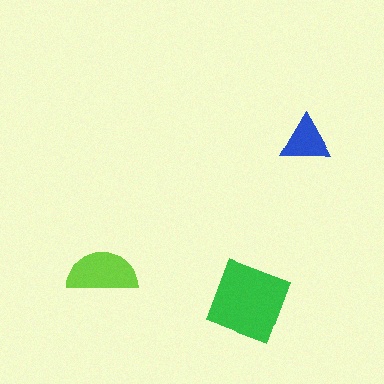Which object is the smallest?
The blue triangle.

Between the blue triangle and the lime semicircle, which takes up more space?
The lime semicircle.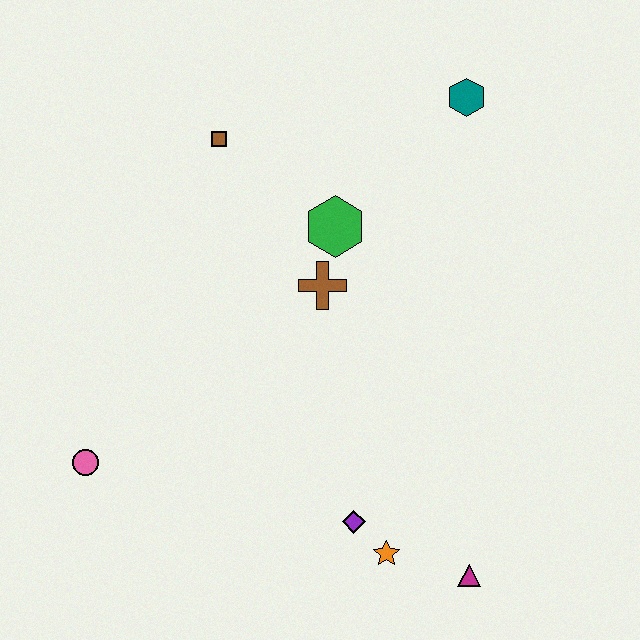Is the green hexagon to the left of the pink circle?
No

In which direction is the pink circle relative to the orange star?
The pink circle is to the left of the orange star.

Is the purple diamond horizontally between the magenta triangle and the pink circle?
Yes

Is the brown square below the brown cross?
No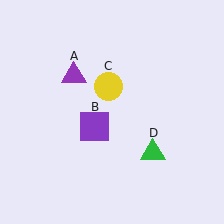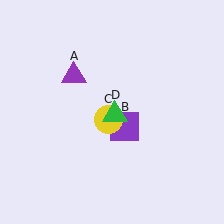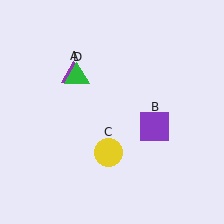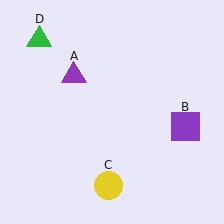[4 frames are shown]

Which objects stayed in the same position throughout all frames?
Purple triangle (object A) remained stationary.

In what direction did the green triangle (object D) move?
The green triangle (object D) moved up and to the left.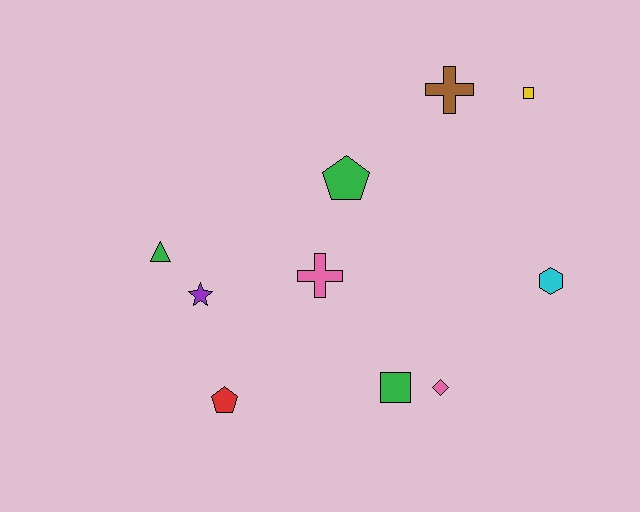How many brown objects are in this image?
There is 1 brown object.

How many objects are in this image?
There are 10 objects.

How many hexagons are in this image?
There is 1 hexagon.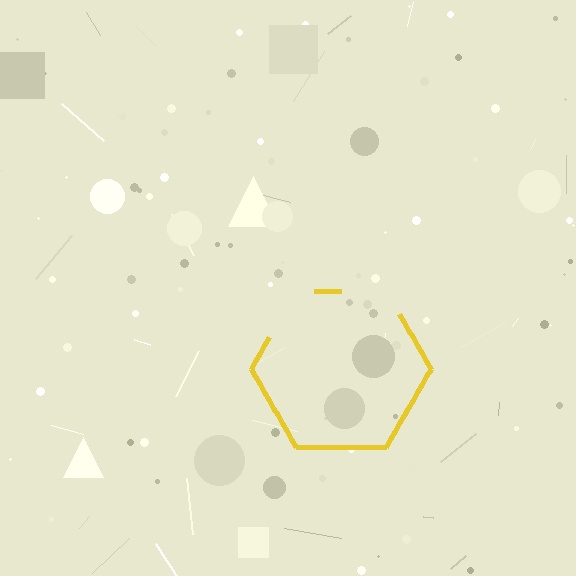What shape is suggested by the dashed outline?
The dashed outline suggests a hexagon.